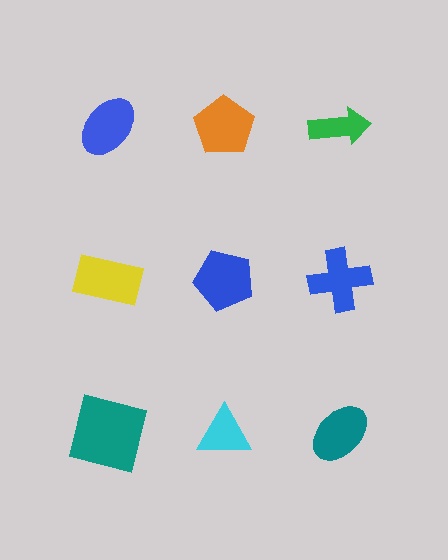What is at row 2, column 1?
A yellow rectangle.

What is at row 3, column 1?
A teal square.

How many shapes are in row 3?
3 shapes.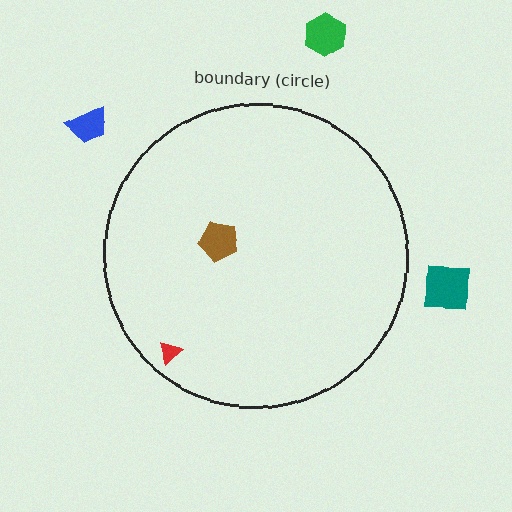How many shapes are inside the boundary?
2 inside, 3 outside.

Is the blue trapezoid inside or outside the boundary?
Outside.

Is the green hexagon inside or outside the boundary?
Outside.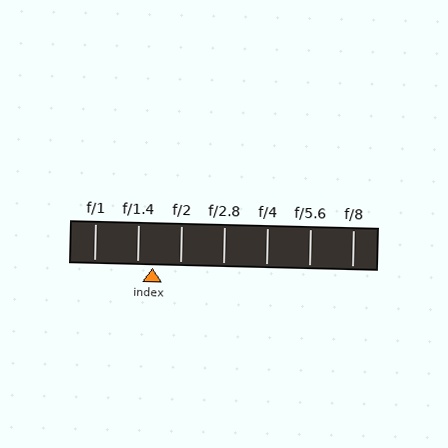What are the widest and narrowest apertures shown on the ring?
The widest aperture shown is f/1 and the narrowest is f/8.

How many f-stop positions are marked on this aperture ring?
There are 7 f-stop positions marked.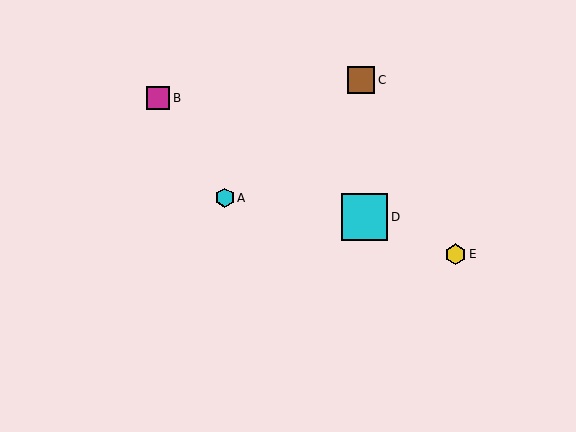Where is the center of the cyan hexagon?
The center of the cyan hexagon is at (225, 198).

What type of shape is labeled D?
Shape D is a cyan square.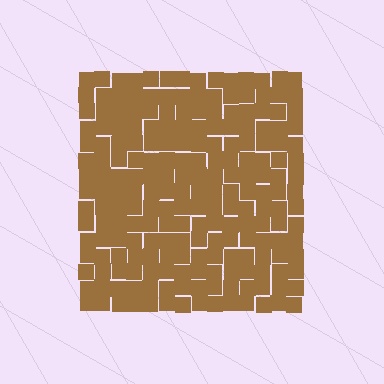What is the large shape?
The large shape is a square.